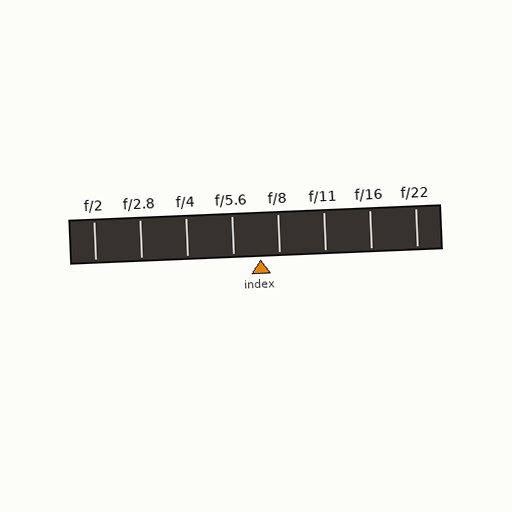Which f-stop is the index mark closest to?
The index mark is closest to f/8.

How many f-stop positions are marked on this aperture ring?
There are 8 f-stop positions marked.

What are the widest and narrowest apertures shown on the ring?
The widest aperture shown is f/2 and the narrowest is f/22.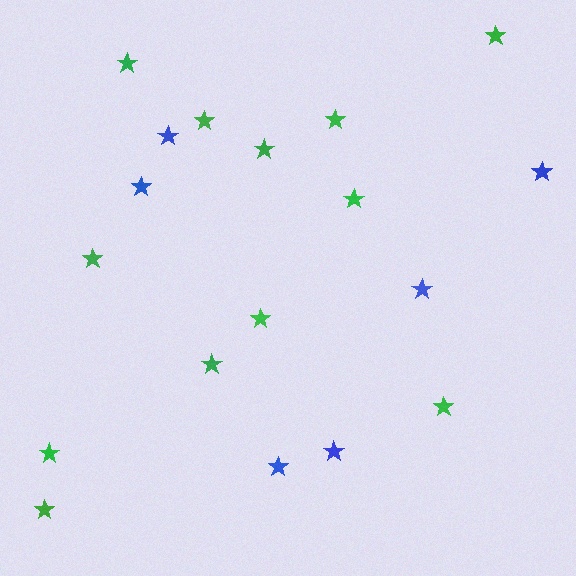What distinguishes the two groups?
There are 2 groups: one group of green stars (12) and one group of blue stars (6).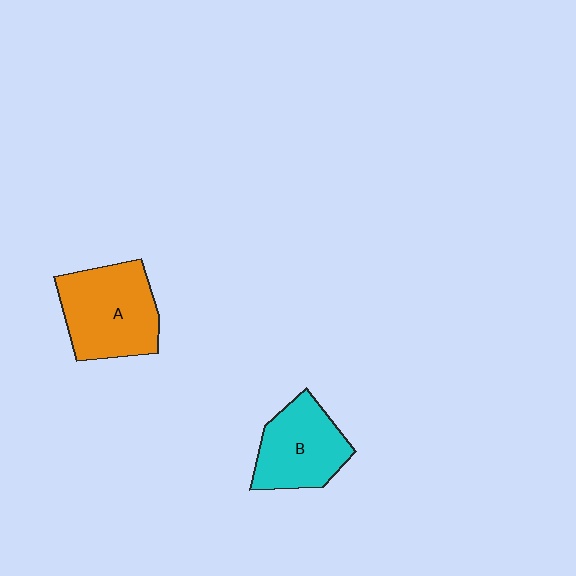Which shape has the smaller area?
Shape B (cyan).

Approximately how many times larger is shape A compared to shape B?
Approximately 1.2 times.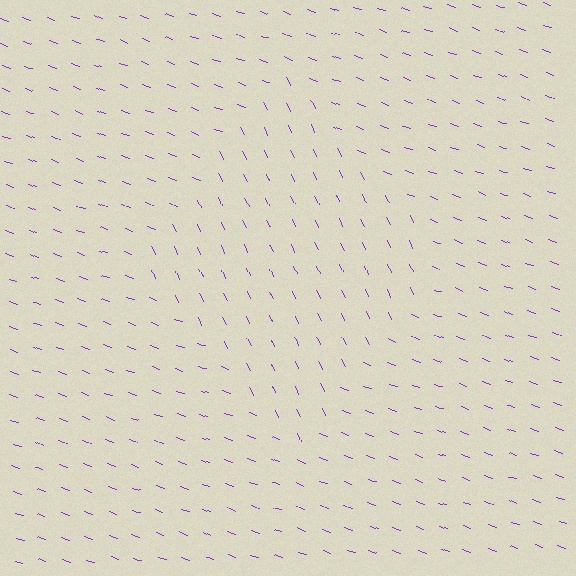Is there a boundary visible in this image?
Yes, there is a texture boundary formed by a change in line orientation.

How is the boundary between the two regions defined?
The boundary is defined purely by a change in line orientation (approximately 45 degrees difference). All lines are the same color and thickness.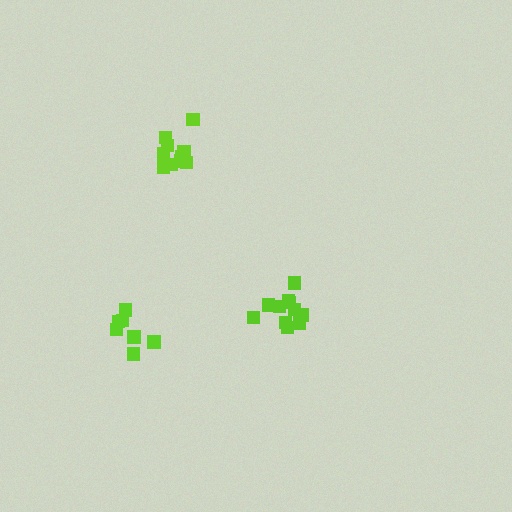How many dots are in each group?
Group 1: 11 dots, Group 2: 7 dots, Group 3: 10 dots (28 total).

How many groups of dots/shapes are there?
There are 3 groups.